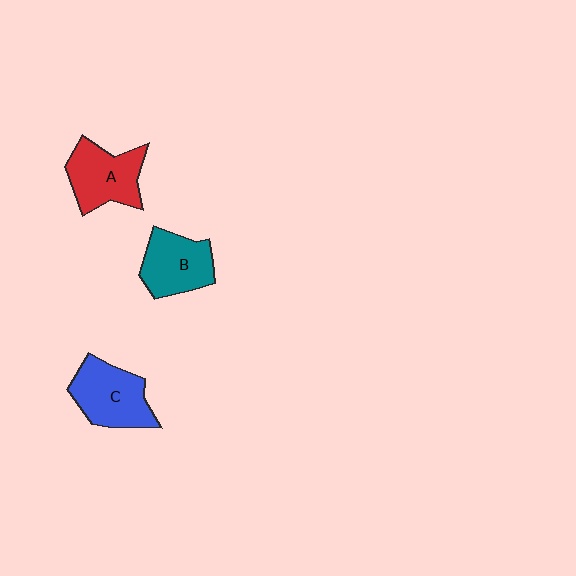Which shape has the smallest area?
Shape B (teal).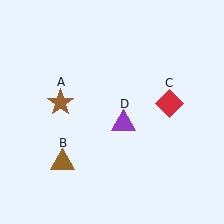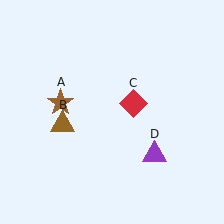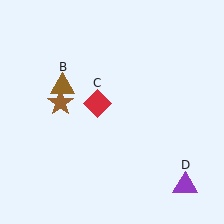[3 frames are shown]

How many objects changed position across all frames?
3 objects changed position: brown triangle (object B), red diamond (object C), purple triangle (object D).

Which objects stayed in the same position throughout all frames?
Brown star (object A) remained stationary.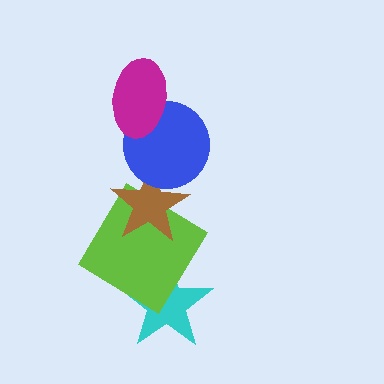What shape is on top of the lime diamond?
The brown star is on top of the lime diamond.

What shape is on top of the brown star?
The blue circle is on top of the brown star.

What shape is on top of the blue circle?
The magenta ellipse is on top of the blue circle.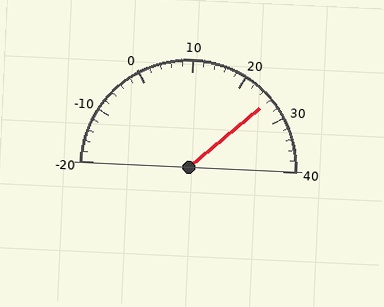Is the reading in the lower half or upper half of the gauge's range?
The reading is in the upper half of the range (-20 to 40).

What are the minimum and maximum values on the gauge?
The gauge ranges from -20 to 40.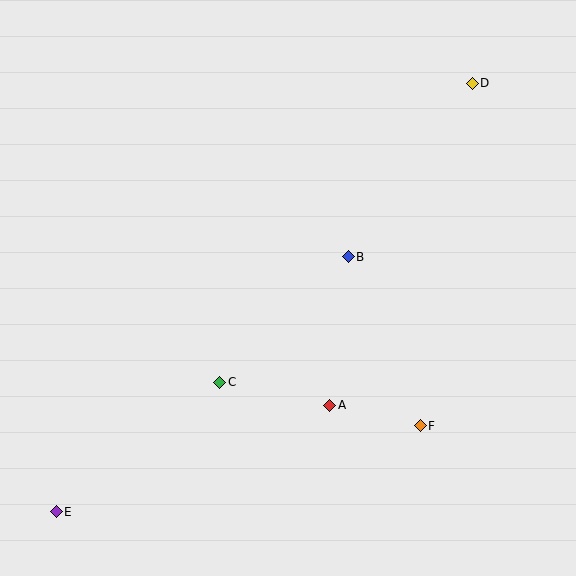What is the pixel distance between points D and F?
The distance between D and F is 346 pixels.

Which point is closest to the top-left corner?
Point B is closest to the top-left corner.